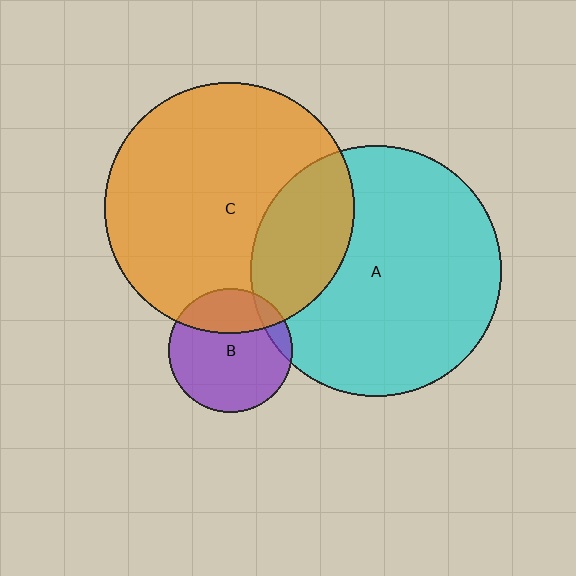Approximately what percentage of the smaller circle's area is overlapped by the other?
Approximately 30%.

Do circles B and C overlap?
Yes.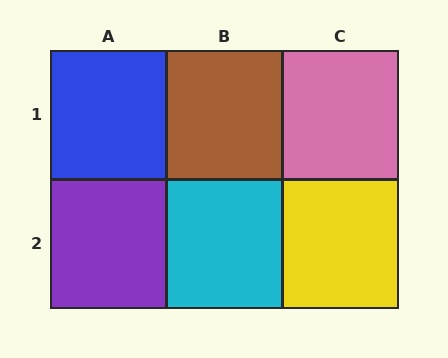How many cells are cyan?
1 cell is cyan.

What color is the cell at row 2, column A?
Purple.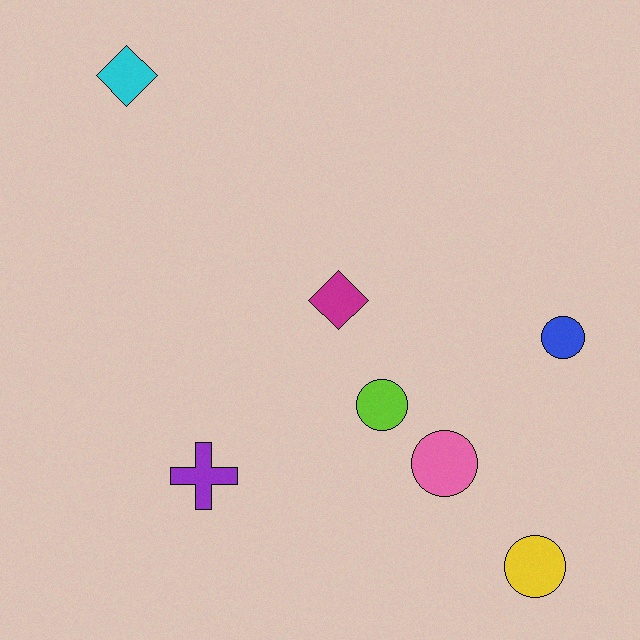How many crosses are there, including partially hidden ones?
There is 1 cross.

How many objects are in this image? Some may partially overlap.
There are 7 objects.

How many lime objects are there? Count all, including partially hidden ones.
There is 1 lime object.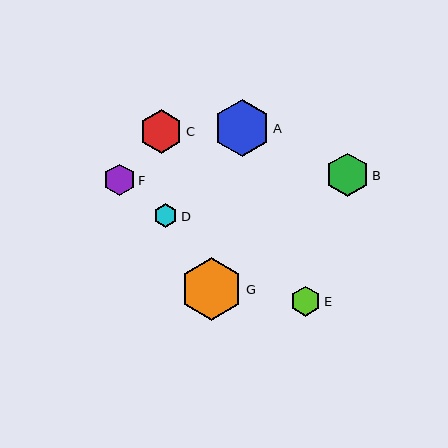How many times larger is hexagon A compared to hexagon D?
Hexagon A is approximately 2.3 times the size of hexagon D.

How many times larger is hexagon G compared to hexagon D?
Hexagon G is approximately 2.6 times the size of hexagon D.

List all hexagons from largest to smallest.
From largest to smallest: G, A, C, B, F, E, D.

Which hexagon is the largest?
Hexagon G is the largest with a size of approximately 63 pixels.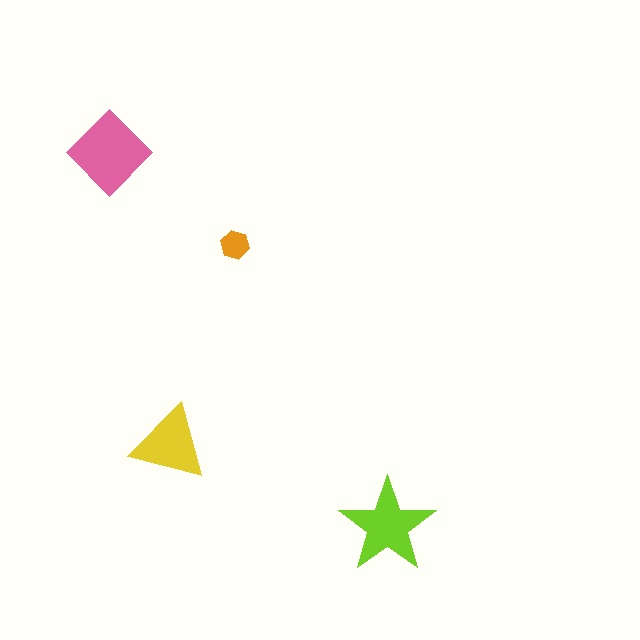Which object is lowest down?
The lime star is bottommost.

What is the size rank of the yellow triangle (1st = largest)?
3rd.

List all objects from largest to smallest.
The pink diamond, the lime star, the yellow triangle, the orange hexagon.